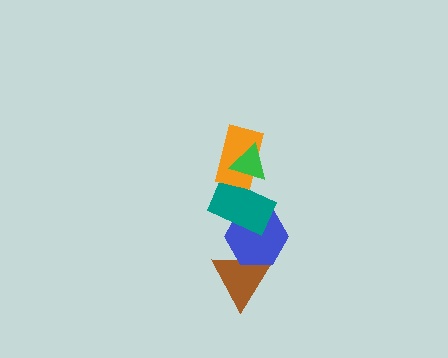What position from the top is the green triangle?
The green triangle is 1st from the top.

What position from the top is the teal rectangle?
The teal rectangle is 3rd from the top.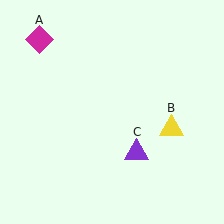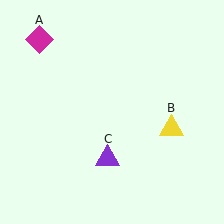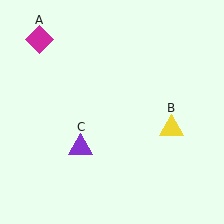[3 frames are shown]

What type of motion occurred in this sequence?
The purple triangle (object C) rotated clockwise around the center of the scene.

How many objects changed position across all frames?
1 object changed position: purple triangle (object C).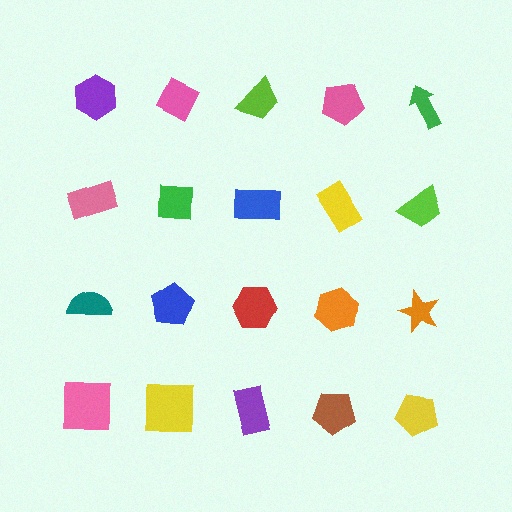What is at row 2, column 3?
A blue rectangle.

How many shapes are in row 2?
5 shapes.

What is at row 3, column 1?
A teal semicircle.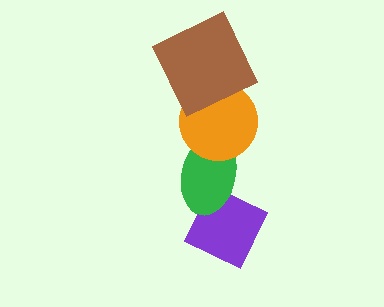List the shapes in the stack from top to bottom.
From top to bottom: the brown square, the orange circle, the green ellipse, the purple diamond.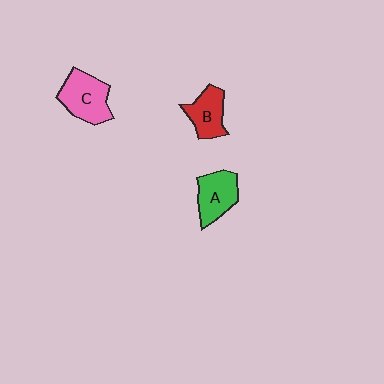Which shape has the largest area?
Shape C (pink).